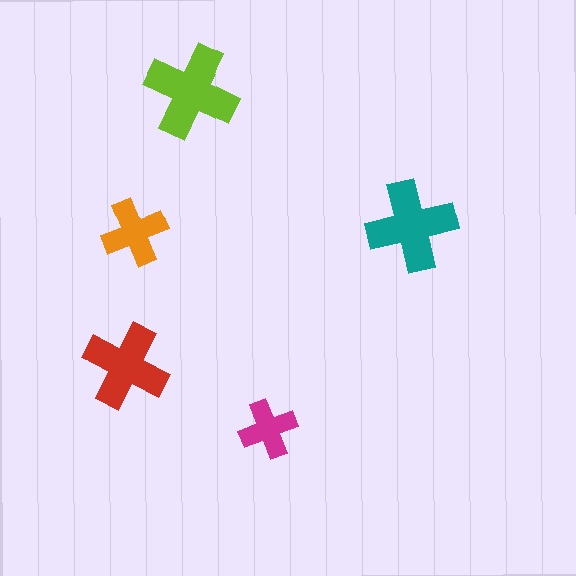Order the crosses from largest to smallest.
the lime one, the teal one, the red one, the orange one, the magenta one.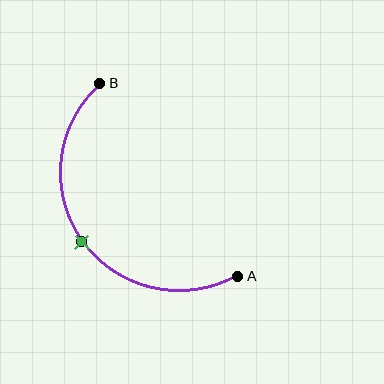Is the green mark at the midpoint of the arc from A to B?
Yes. The green mark lies on the arc at equal arc-length from both A and B — it is the arc midpoint.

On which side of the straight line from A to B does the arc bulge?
The arc bulges below and to the left of the straight line connecting A and B.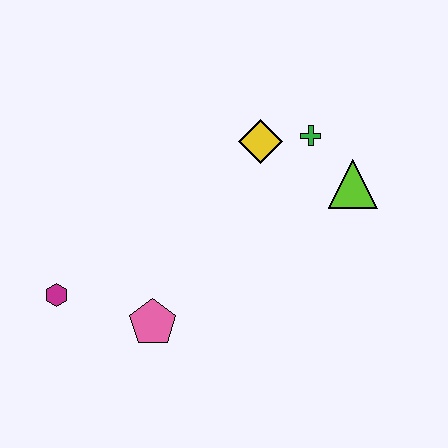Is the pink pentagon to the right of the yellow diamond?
No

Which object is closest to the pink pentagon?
The magenta hexagon is closest to the pink pentagon.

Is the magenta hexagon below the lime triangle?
Yes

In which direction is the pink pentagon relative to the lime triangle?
The pink pentagon is to the left of the lime triangle.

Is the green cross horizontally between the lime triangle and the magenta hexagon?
Yes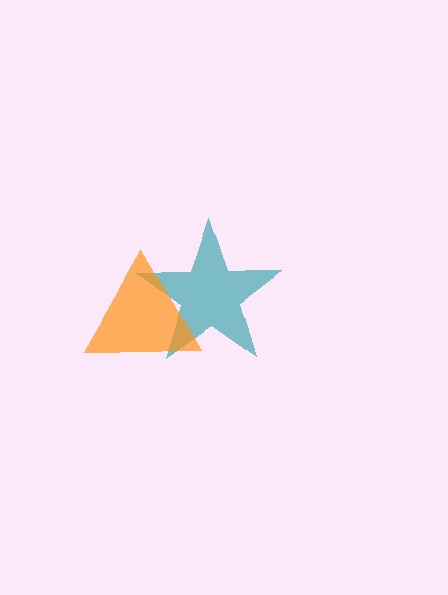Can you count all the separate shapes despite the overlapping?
Yes, there are 2 separate shapes.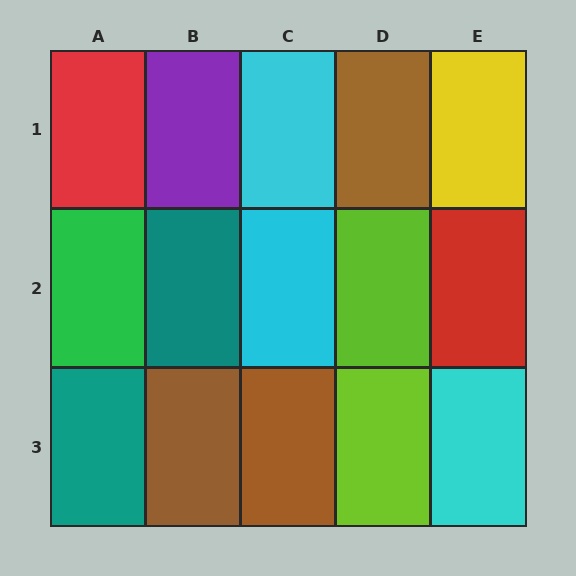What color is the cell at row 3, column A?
Teal.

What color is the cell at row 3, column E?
Cyan.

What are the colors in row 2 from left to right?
Green, teal, cyan, lime, red.